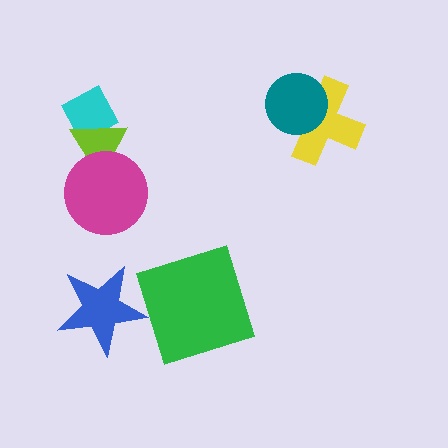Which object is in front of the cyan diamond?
The lime triangle is in front of the cyan diamond.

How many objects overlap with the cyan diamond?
1 object overlaps with the cyan diamond.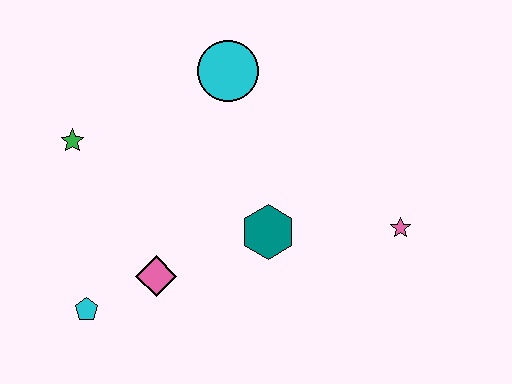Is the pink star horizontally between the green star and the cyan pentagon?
No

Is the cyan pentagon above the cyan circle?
No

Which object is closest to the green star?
The pink diamond is closest to the green star.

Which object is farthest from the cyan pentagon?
The pink star is farthest from the cyan pentagon.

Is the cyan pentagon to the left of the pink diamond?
Yes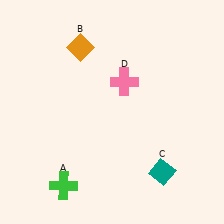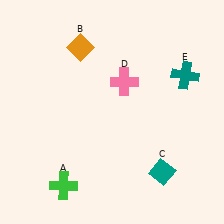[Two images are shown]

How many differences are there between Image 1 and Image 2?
There is 1 difference between the two images.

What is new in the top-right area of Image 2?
A teal cross (E) was added in the top-right area of Image 2.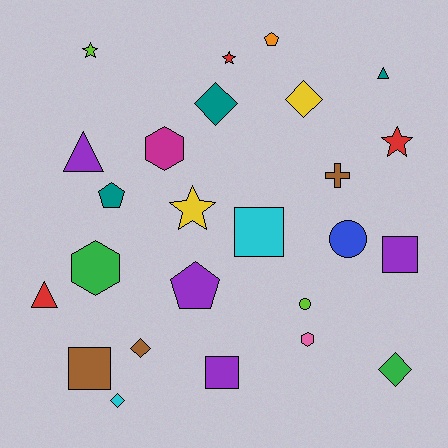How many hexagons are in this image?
There are 3 hexagons.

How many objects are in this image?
There are 25 objects.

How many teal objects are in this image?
There are 3 teal objects.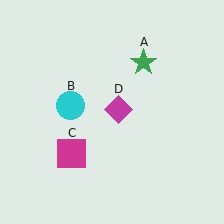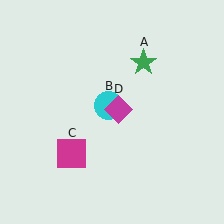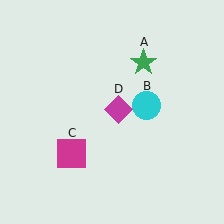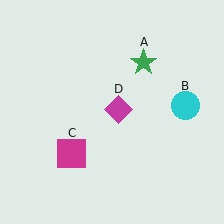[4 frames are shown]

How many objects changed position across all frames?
1 object changed position: cyan circle (object B).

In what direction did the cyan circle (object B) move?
The cyan circle (object B) moved right.